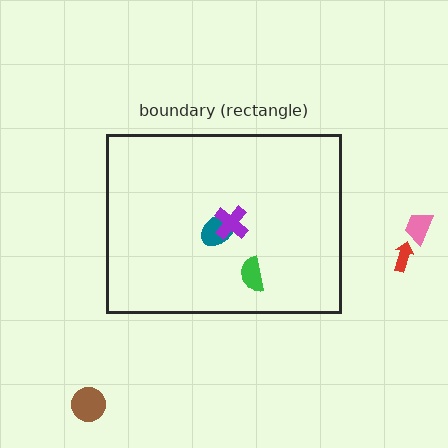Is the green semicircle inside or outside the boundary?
Inside.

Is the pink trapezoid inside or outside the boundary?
Outside.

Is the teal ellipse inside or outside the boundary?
Inside.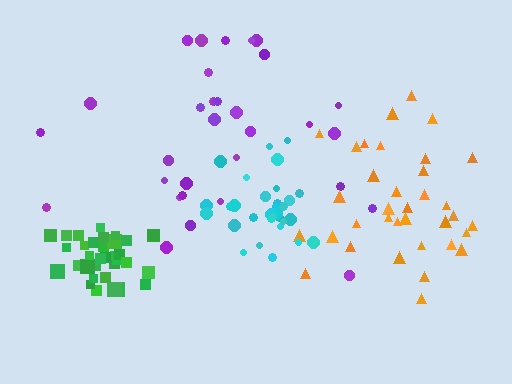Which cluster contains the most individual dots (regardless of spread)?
Orange (35).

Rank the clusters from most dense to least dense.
green, cyan, orange, purple.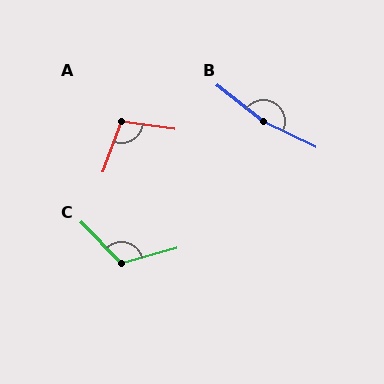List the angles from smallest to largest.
A (102°), C (118°), B (167°).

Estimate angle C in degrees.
Approximately 118 degrees.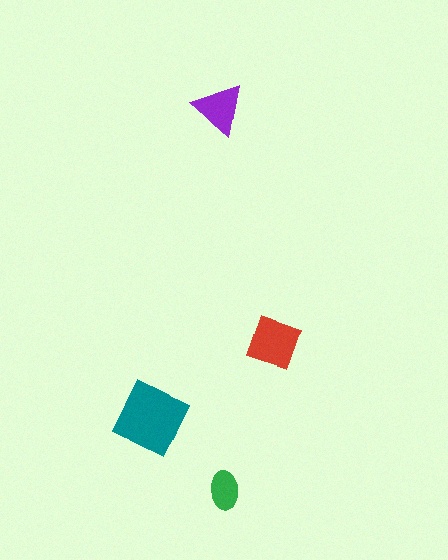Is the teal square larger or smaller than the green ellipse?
Larger.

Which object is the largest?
The teal square.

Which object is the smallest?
The green ellipse.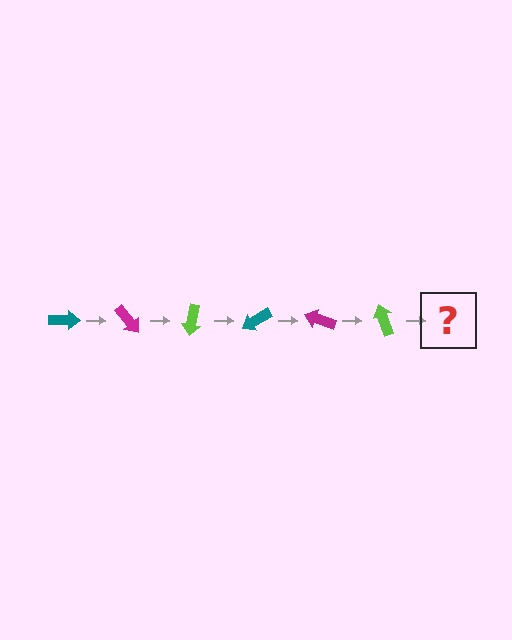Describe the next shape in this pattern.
It should be a teal arrow, rotated 300 degrees from the start.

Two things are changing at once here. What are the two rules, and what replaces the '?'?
The two rules are that it rotates 50 degrees each step and the color cycles through teal, magenta, and lime. The '?' should be a teal arrow, rotated 300 degrees from the start.